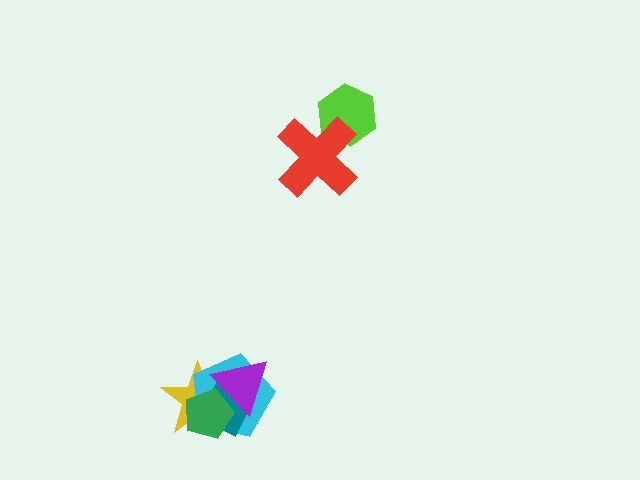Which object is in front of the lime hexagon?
The red cross is in front of the lime hexagon.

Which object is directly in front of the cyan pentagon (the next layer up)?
The teal diamond is directly in front of the cyan pentagon.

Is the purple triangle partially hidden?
Yes, it is partially covered by another shape.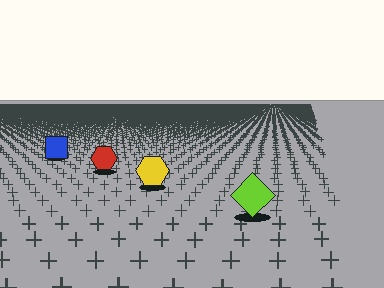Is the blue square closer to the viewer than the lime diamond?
No. The lime diamond is closer — you can tell from the texture gradient: the ground texture is coarser near it.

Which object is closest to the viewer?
The lime diamond is closest. The texture marks near it are larger and more spread out.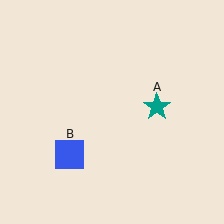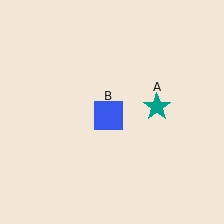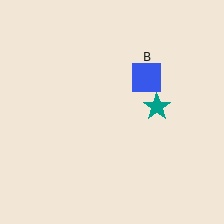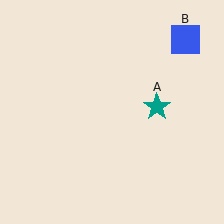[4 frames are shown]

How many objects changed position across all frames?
1 object changed position: blue square (object B).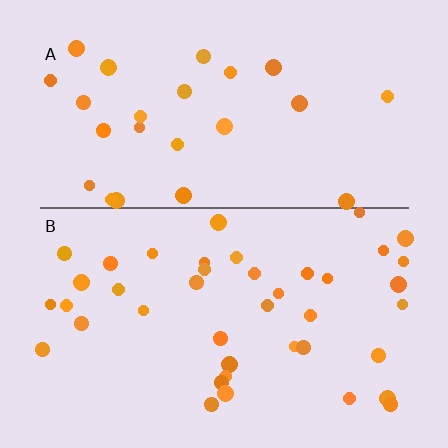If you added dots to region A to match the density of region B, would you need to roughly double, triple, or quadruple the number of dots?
Approximately double.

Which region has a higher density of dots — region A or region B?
B (the bottom).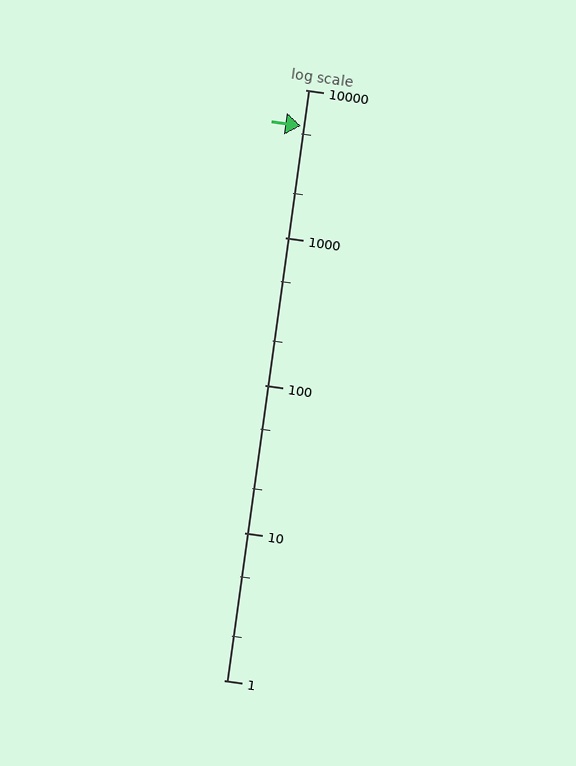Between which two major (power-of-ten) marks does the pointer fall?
The pointer is between 1000 and 10000.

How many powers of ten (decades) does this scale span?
The scale spans 4 decades, from 1 to 10000.